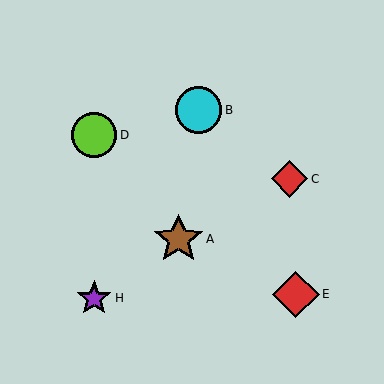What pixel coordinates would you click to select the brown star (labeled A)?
Click at (179, 239) to select the brown star A.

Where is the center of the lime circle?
The center of the lime circle is at (94, 135).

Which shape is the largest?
The brown star (labeled A) is the largest.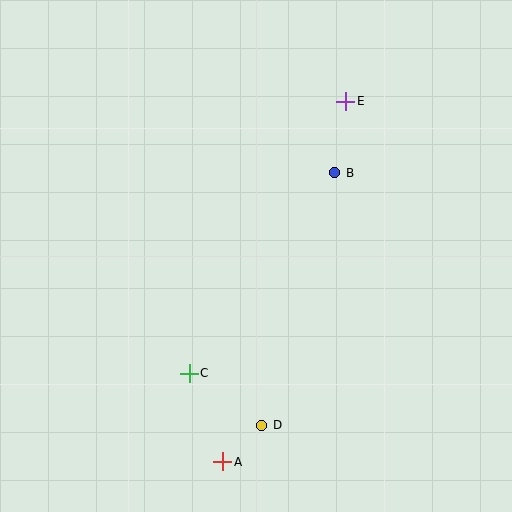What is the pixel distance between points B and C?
The distance between B and C is 248 pixels.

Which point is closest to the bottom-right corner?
Point D is closest to the bottom-right corner.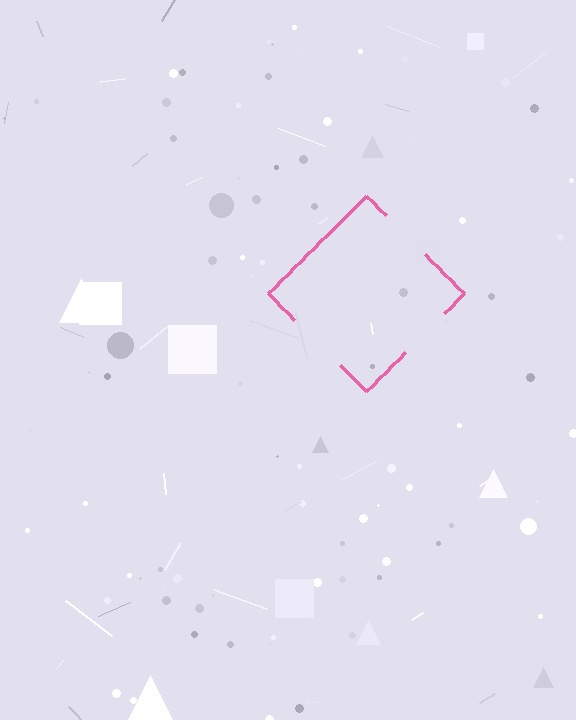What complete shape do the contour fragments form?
The contour fragments form a diamond.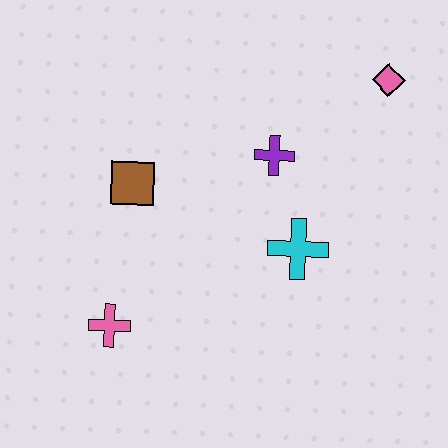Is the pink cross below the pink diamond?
Yes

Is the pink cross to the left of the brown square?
Yes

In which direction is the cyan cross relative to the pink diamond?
The cyan cross is below the pink diamond.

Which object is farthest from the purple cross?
The pink cross is farthest from the purple cross.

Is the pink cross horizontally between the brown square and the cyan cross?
No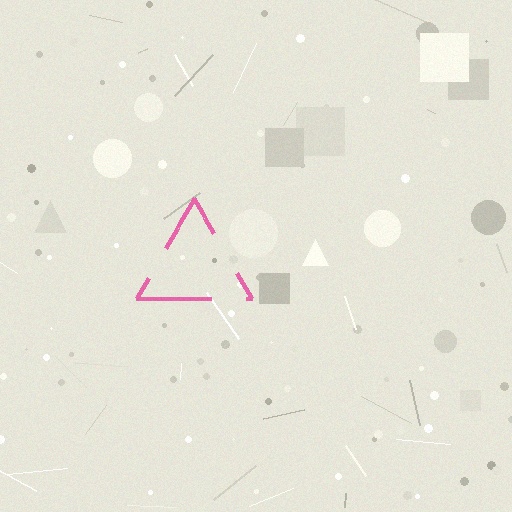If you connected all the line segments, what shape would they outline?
They would outline a triangle.